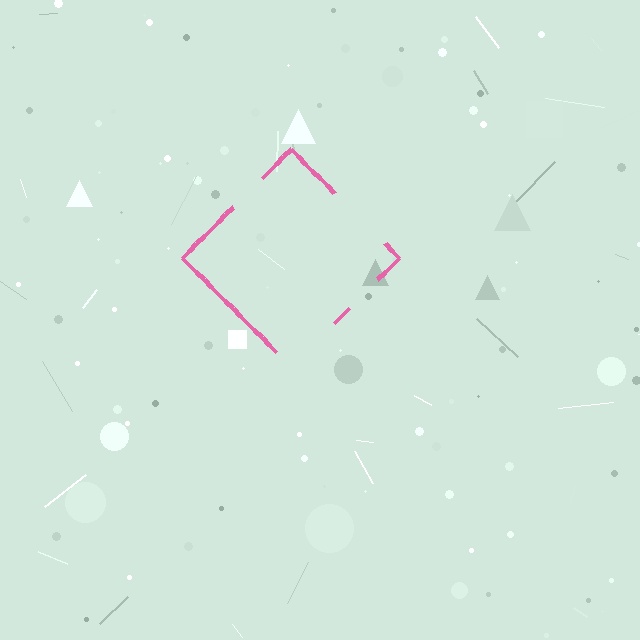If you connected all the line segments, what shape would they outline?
They would outline a diamond.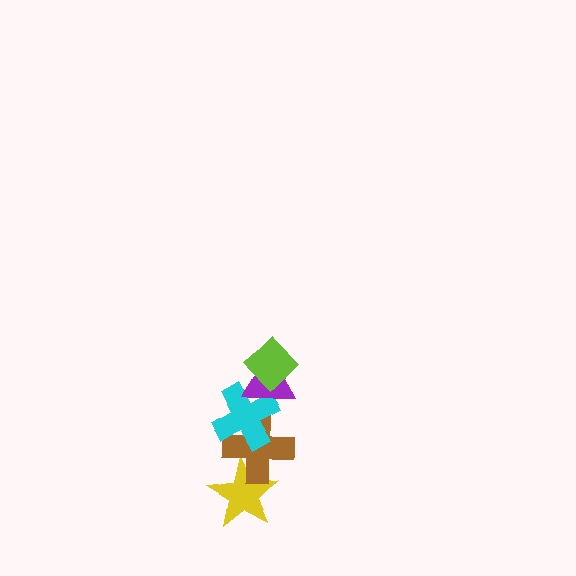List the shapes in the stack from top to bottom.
From top to bottom: the lime diamond, the purple triangle, the cyan cross, the brown cross, the yellow star.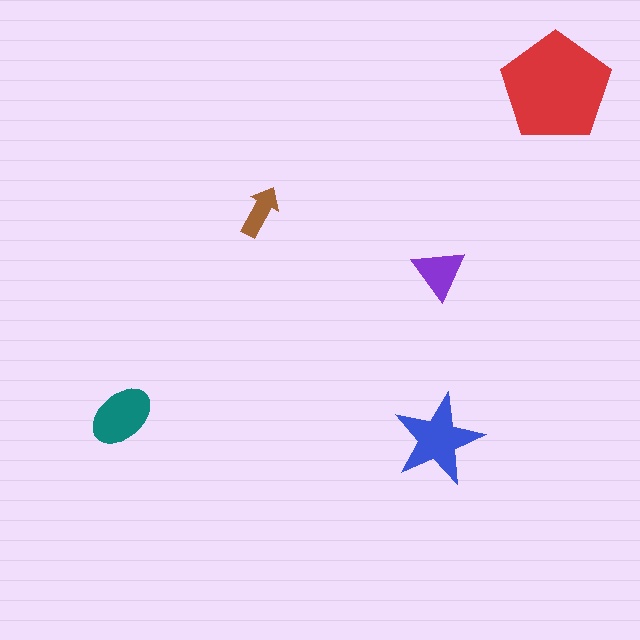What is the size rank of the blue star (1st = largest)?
2nd.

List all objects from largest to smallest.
The red pentagon, the blue star, the teal ellipse, the purple triangle, the brown arrow.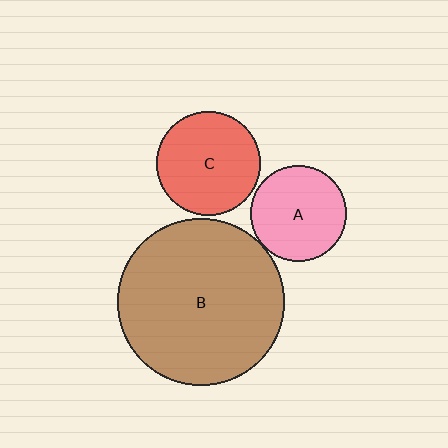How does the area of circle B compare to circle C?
Approximately 2.6 times.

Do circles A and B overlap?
Yes.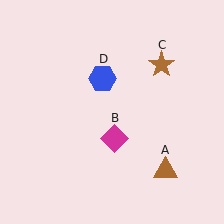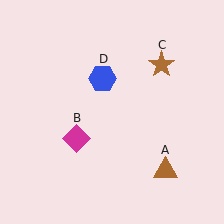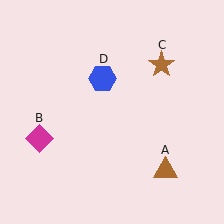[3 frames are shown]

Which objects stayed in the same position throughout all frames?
Brown triangle (object A) and brown star (object C) and blue hexagon (object D) remained stationary.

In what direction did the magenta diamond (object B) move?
The magenta diamond (object B) moved left.